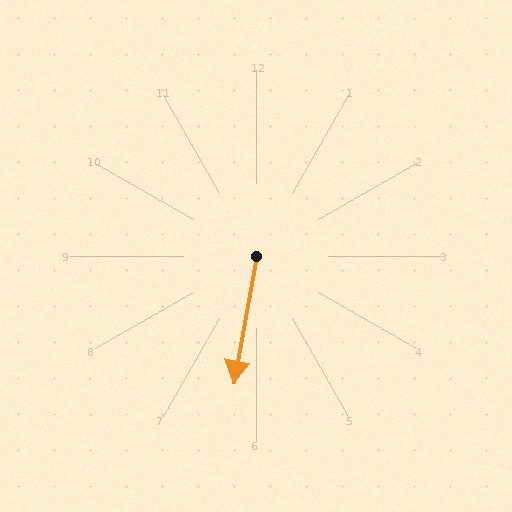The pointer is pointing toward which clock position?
Roughly 6 o'clock.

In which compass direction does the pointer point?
South.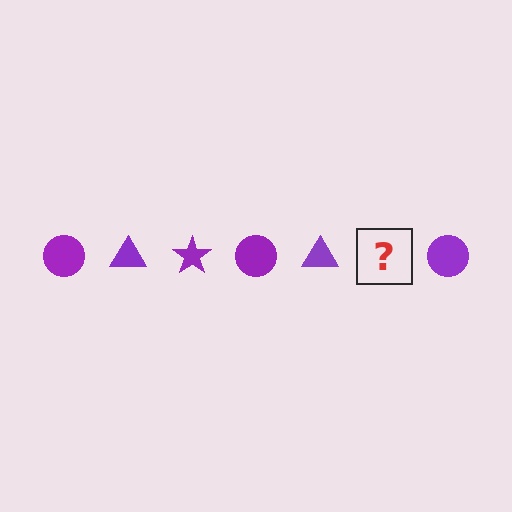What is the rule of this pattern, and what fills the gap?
The rule is that the pattern cycles through circle, triangle, star shapes in purple. The gap should be filled with a purple star.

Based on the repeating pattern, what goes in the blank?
The blank should be a purple star.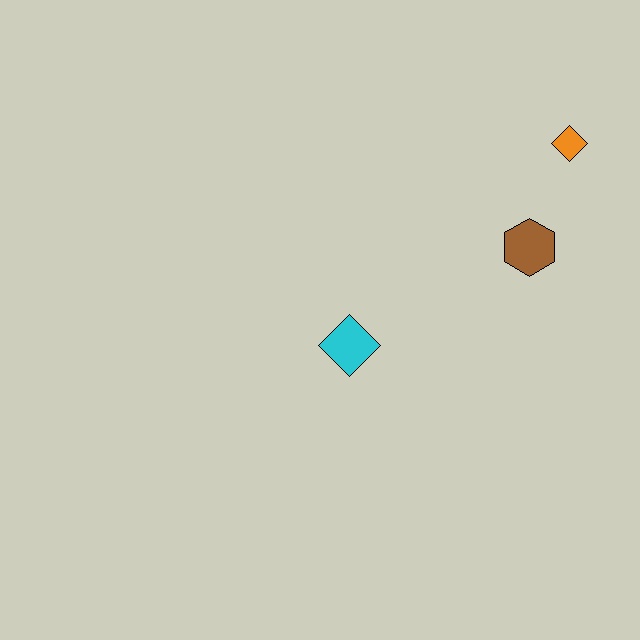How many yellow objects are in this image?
There are no yellow objects.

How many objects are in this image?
There are 3 objects.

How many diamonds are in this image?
There are 2 diamonds.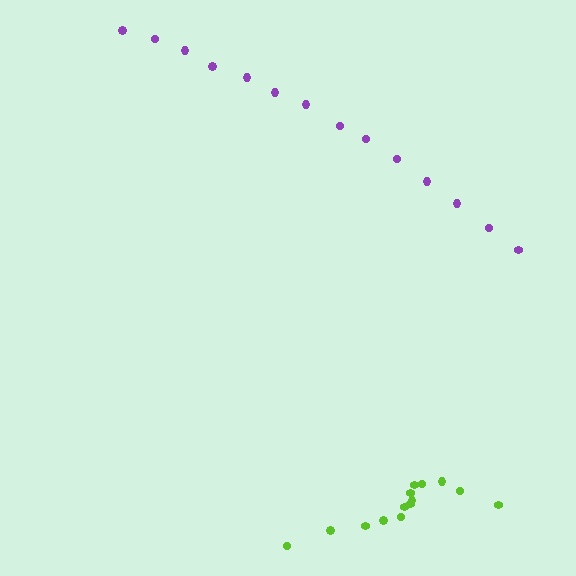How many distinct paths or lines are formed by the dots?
There are 2 distinct paths.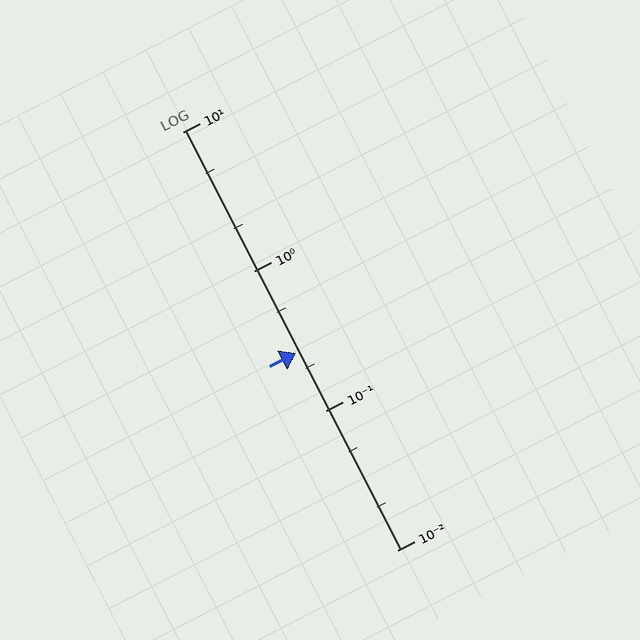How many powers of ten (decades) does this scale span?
The scale spans 3 decades, from 0.01 to 10.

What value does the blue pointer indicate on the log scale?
The pointer indicates approximately 0.26.